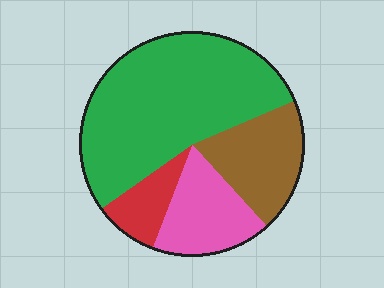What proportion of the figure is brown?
Brown takes up about one fifth (1/5) of the figure.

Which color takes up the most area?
Green, at roughly 55%.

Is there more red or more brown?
Brown.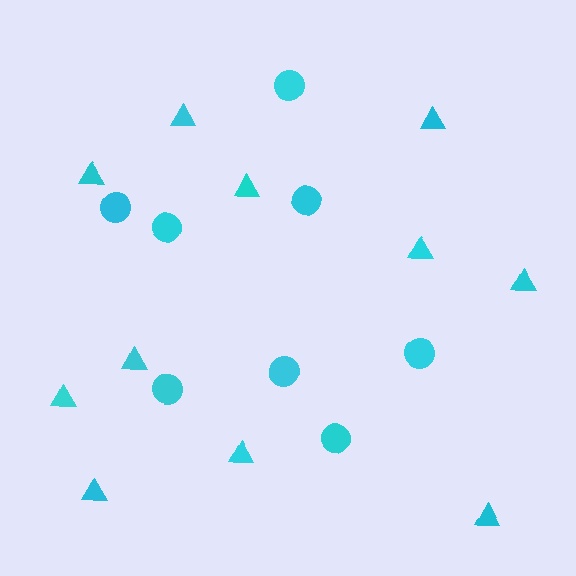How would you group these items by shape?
There are 2 groups: one group of triangles (11) and one group of circles (8).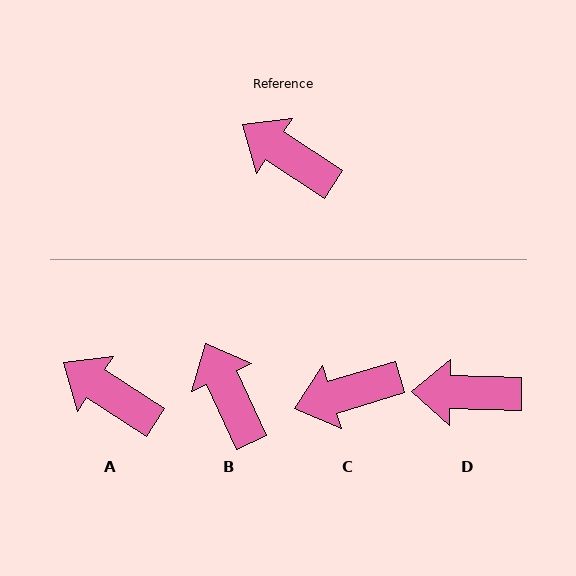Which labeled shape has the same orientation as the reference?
A.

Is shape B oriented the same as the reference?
No, it is off by about 32 degrees.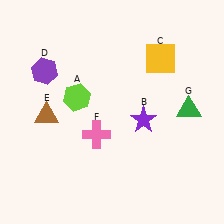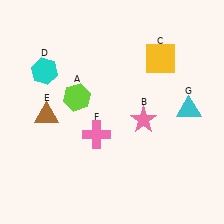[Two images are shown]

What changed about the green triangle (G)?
In Image 1, G is green. In Image 2, it changed to cyan.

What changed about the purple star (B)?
In Image 1, B is purple. In Image 2, it changed to pink.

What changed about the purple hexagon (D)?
In Image 1, D is purple. In Image 2, it changed to cyan.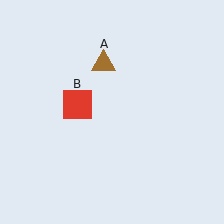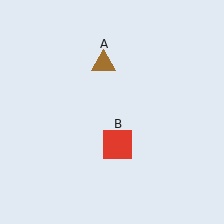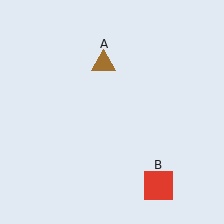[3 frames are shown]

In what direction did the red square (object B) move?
The red square (object B) moved down and to the right.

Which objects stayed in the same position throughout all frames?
Brown triangle (object A) remained stationary.